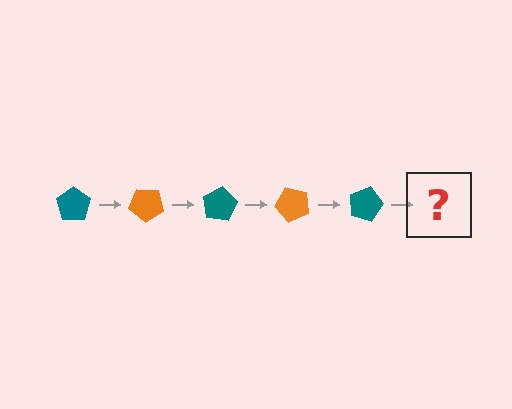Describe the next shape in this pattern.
It should be an orange pentagon, rotated 200 degrees from the start.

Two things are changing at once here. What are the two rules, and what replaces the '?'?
The two rules are that it rotates 40 degrees each step and the color cycles through teal and orange. The '?' should be an orange pentagon, rotated 200 degrees from the start.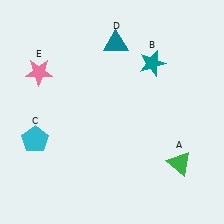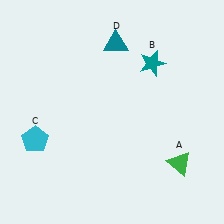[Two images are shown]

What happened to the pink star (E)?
The pink star (E) was removed in Image 2. It was in the top-left area of Image 1.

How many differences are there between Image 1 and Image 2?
There is 1 difference between the two images.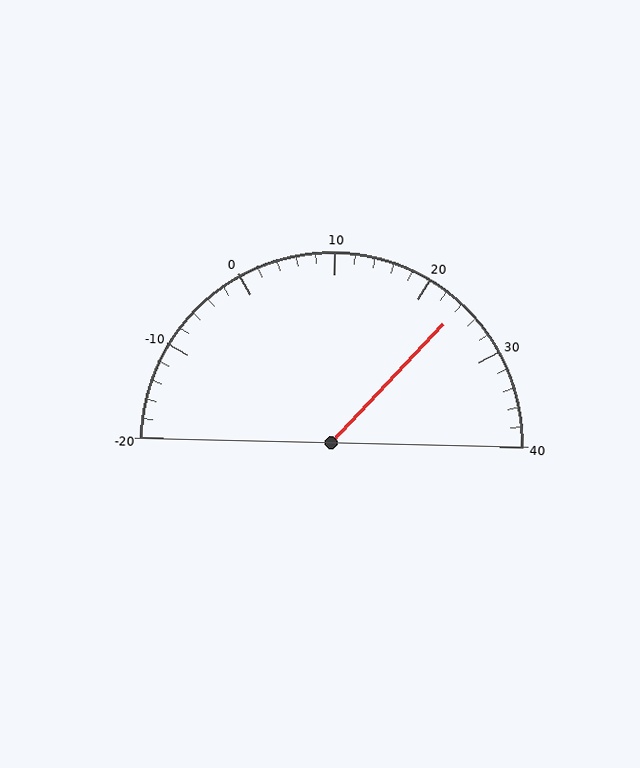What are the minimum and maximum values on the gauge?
The gauge ranges from -20 to 40.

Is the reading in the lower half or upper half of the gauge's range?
The reading is in the upper half of the range (-20 to 40).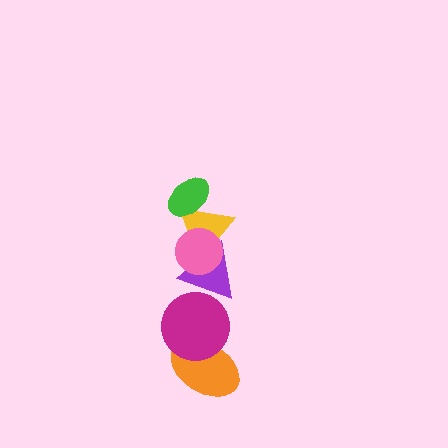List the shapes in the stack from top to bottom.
From top to bottom: the green ellipse, the pink circle, the yellow triangle, the purple triangle, the magenta circle, the orange ellipse.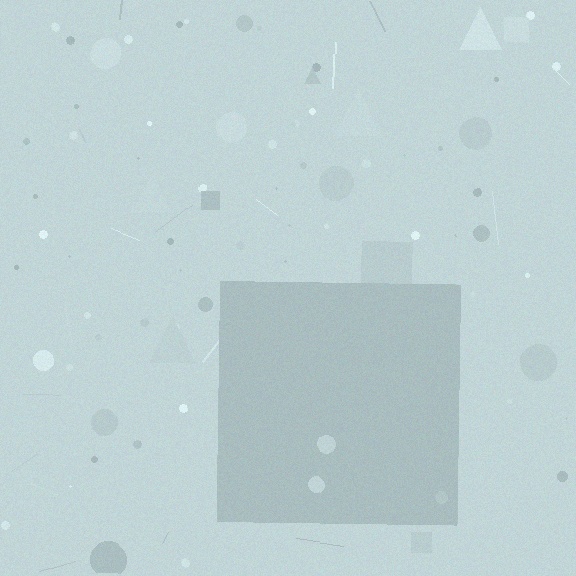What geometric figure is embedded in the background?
A square is embedded in the background.